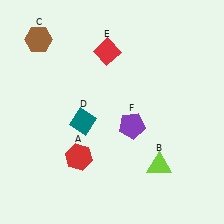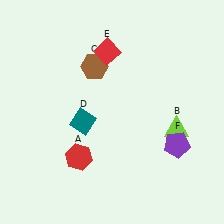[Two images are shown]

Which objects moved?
The objects that moved are: the lime triangle (B), the brown hexagon (C), the purple pentagon (F).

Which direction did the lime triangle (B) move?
The lime triangle (B) moved up.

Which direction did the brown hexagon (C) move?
The brown hexagon (C) moved right.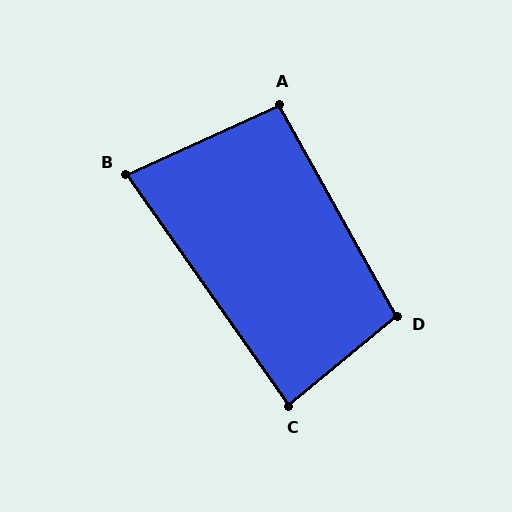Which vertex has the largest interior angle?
D, at approximately 100 degrees.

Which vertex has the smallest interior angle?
B, at approximately 80 degrees.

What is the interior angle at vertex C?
Approximately 86 degrees (approximately right).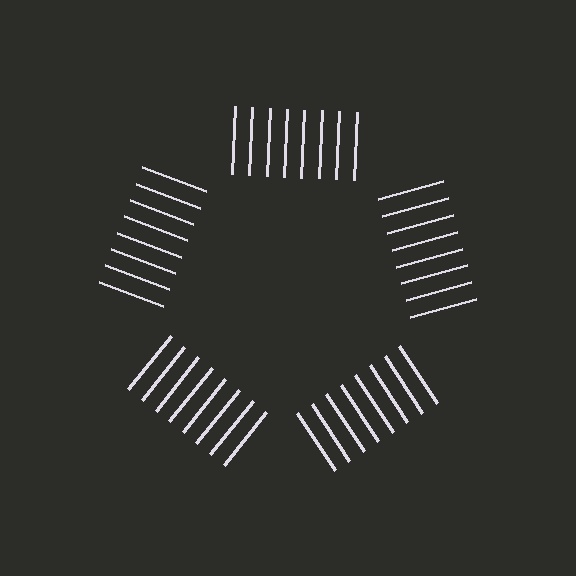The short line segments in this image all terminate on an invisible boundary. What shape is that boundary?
An illusory pentagon — the line segments terminate on its edges but no continuous stroke is drawn.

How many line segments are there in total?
40 — 8 along each of the 5 edges.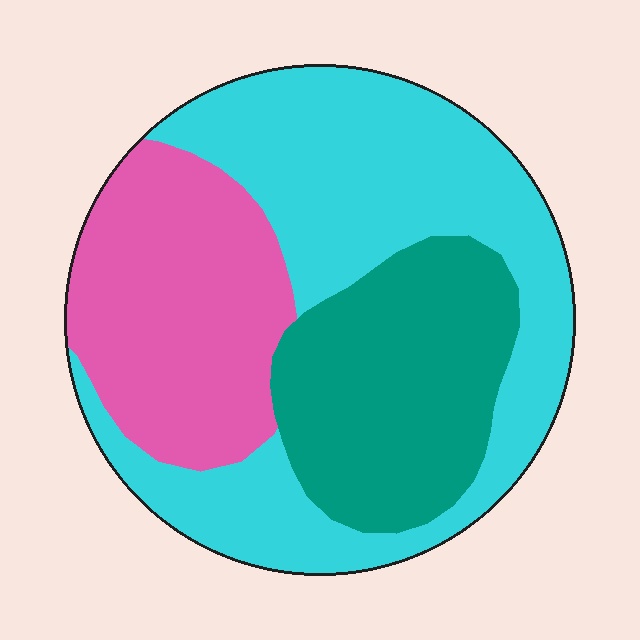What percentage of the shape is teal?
Teal takes up about one quarter (1/4) of the shape.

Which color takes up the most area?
Cyan, at roughly 45%.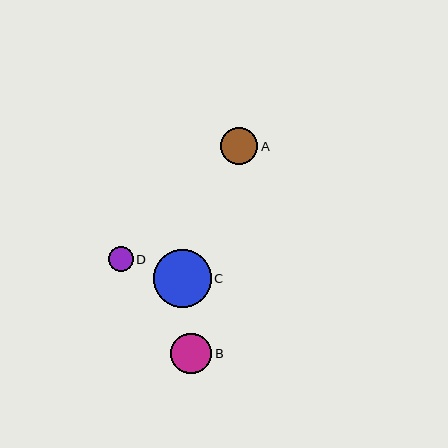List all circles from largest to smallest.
From largest to smallest: C, B, A, D.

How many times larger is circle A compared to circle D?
Circle A is approximately 1.5 times the size of circle D.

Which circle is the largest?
Circle C is the largest with a size of approximately 58 pixels.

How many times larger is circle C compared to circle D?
Circle C is approximately 2.3 times the size of circle D.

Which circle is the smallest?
Circle D is the smallest with a size of approximately 25 pixels.